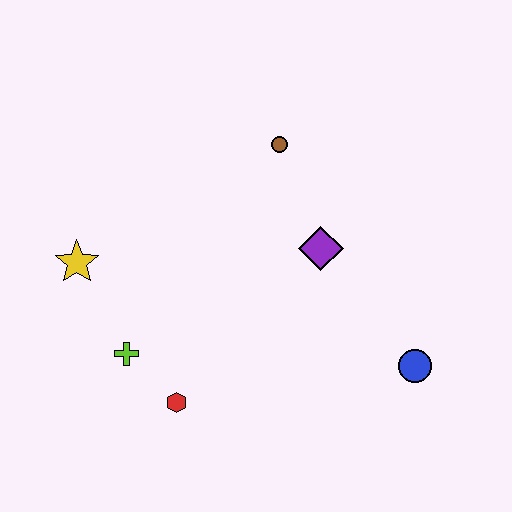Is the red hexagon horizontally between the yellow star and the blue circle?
Yes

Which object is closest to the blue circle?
The purple diamond is closest to the blue circle.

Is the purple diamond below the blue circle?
No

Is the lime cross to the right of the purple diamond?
No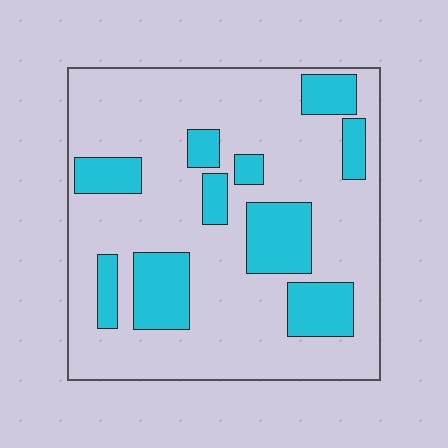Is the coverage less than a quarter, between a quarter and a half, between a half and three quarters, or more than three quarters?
Less than a quarter.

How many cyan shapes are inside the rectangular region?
10.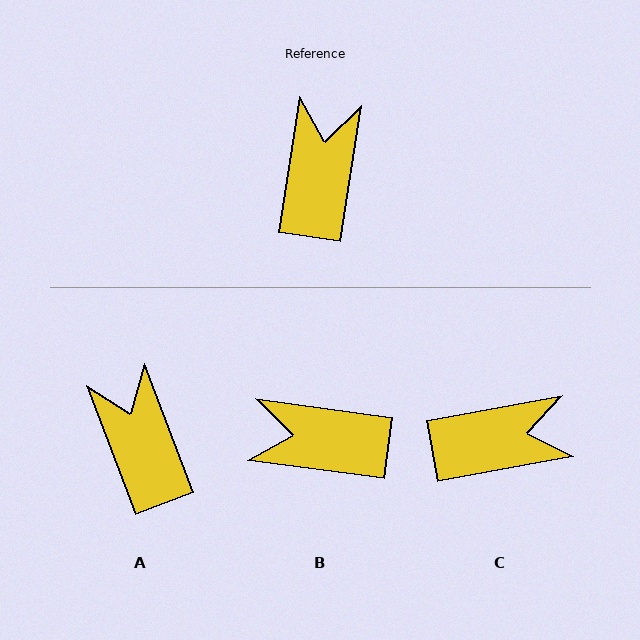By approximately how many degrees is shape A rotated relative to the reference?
Approximately 30 degrees counter-clockwise.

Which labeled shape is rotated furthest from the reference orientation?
B, about 91 degrees away.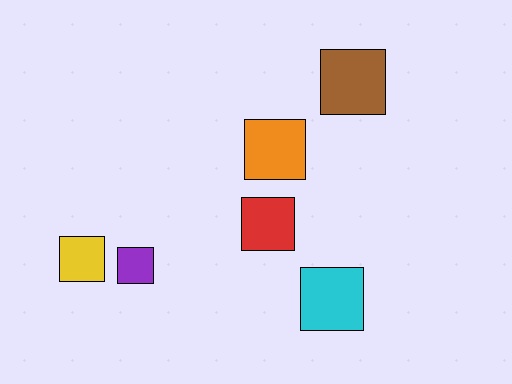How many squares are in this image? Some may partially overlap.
There are 6 squares.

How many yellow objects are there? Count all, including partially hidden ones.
There is 1 yellow object.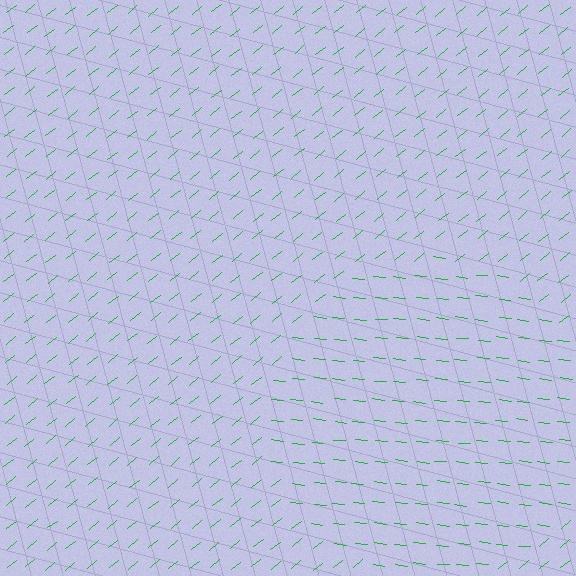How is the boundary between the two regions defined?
The boundary is defined purely by a change in line orientation (approximately 45 degrees difference). All lines are the same color and thickness.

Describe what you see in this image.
The image is filled with small green line segments. A circle region in the image has lines oriented differently from the surrounding lines, creating a visible texture boundary.